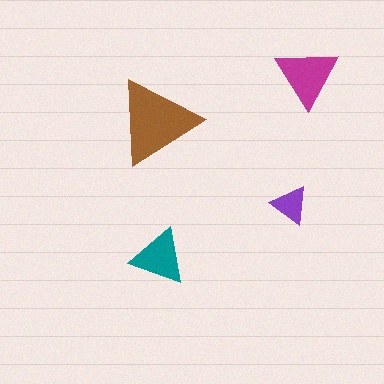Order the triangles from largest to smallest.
the brown one, the magenta one, the teal one, the purple one.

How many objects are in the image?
There are 4 objects in the image.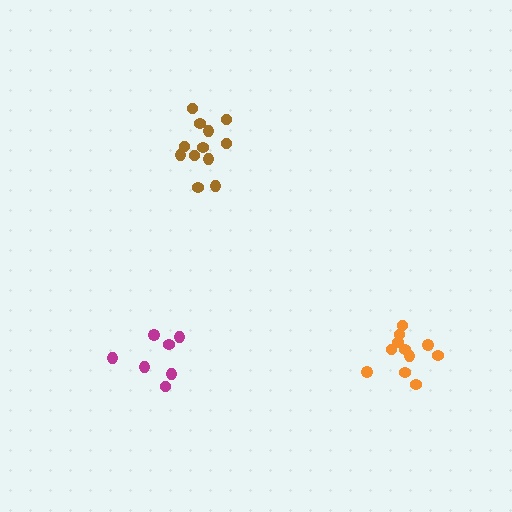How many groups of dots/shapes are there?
There are 3 groups.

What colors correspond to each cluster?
The clusters are colored: brown, magenta, orange.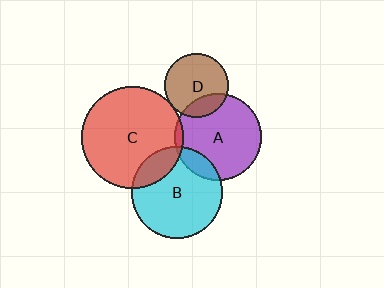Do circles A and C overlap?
Yes.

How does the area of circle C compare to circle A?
Approximately 1.4 times.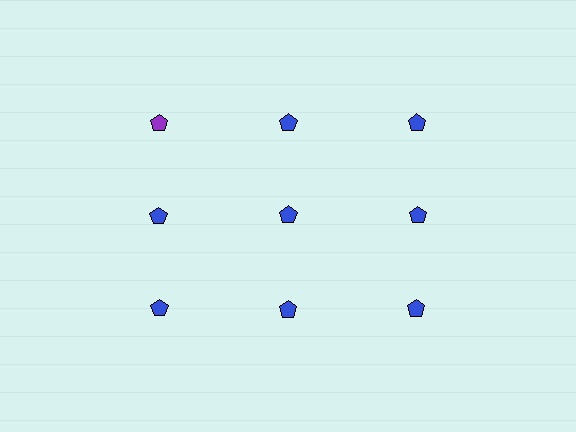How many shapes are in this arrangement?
There are 9 shapes arranged in a grid pattern.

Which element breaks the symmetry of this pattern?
The purple pentagon in the top row, leftmost column breaks the symmetry. All other shapes are blue pentagons.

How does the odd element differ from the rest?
It has a different color: purple instead of blue.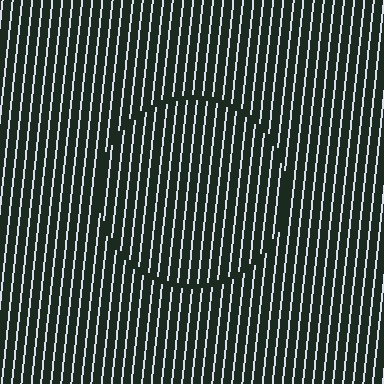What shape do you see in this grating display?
An illusory circle. The interior of the shape contains the same grating, shifted by half a period — the contour is defined by the phase discontinuity where line-ends from the inner and outer gratings abut.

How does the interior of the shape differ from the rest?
The interior of the shape contains the same grating, shifted by half a period — the contour is defined by the phase discontinuity where line-ends from the inner and outer gratings abut.